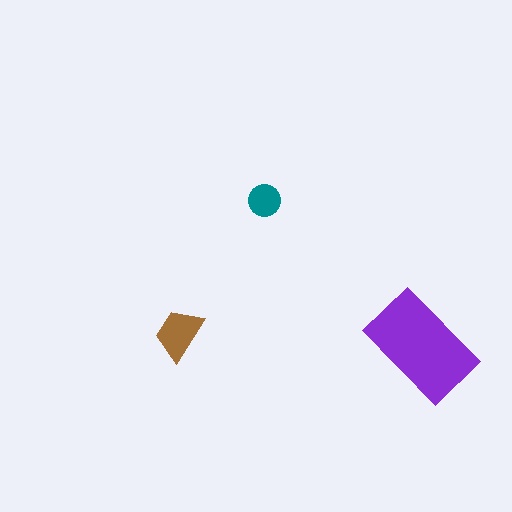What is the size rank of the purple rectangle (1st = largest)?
1st.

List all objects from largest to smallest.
The purple rectangle, the brown trapezoid, the teal circle.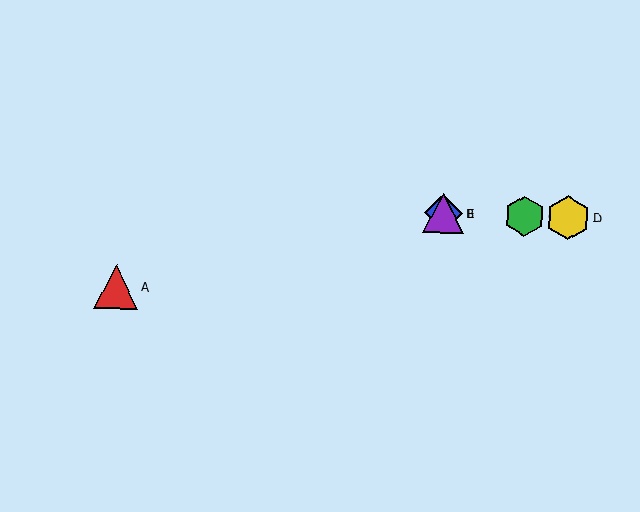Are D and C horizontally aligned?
Yes, both are at y≈218.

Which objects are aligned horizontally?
Objects B, C, D, E are aligned horizontally.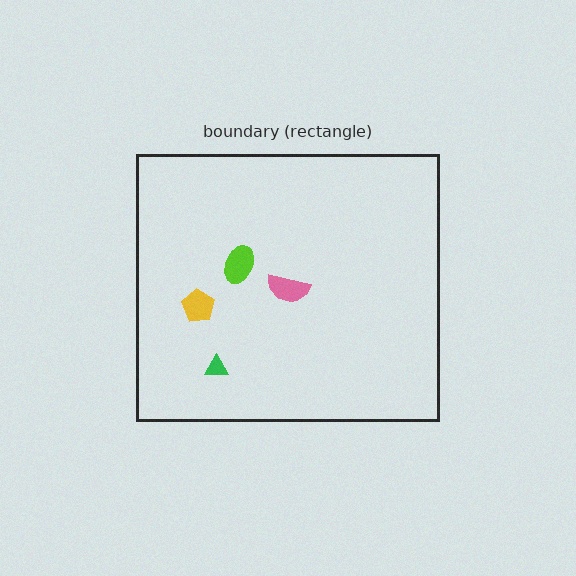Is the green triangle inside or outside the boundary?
Inside.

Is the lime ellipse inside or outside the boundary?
Inside.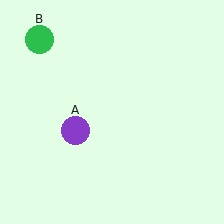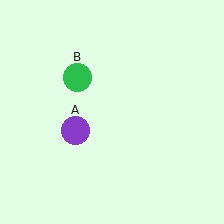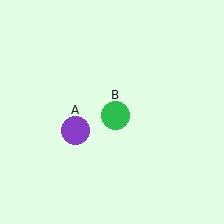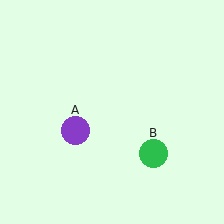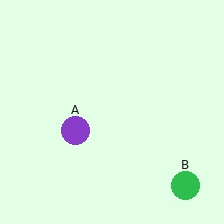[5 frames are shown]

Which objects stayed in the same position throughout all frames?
Purple circle (object A) remained stationary.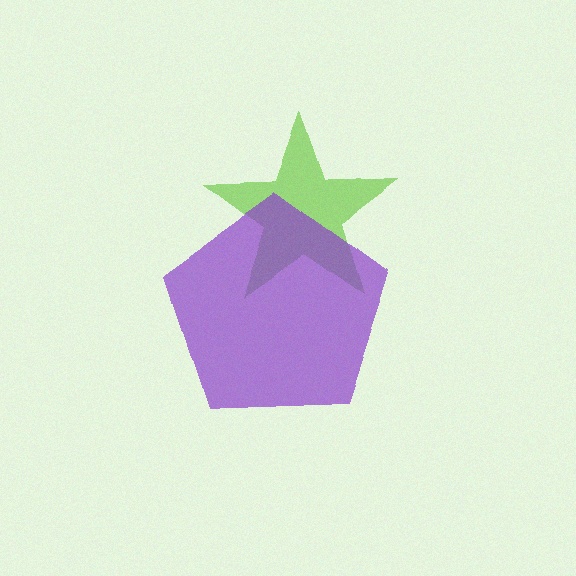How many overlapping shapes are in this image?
There are 2 overlapping shapes in the image.